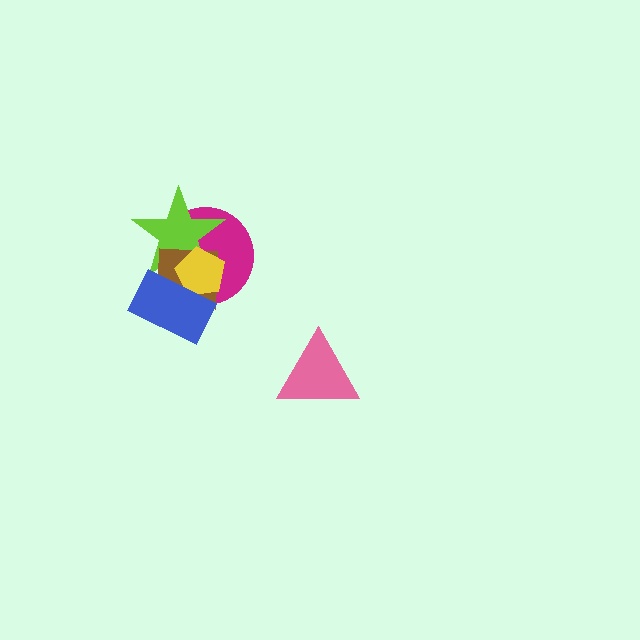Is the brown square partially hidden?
Yes, it is partially covered by another shape.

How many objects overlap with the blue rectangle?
4 objects overlap with the blue rectangle.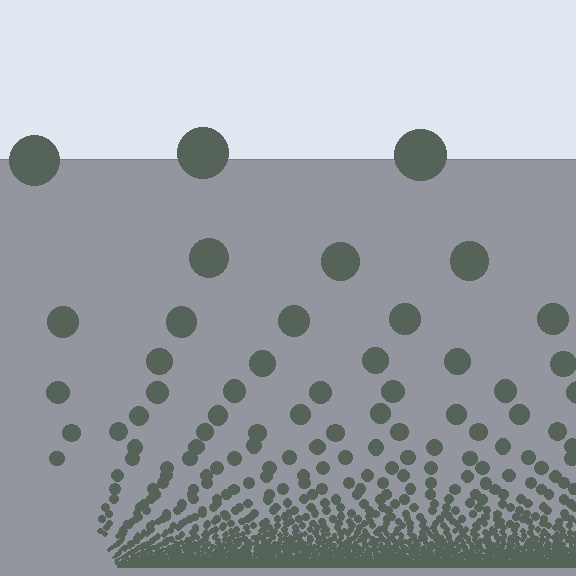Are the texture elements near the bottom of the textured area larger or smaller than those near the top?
Smaller. The gradient is inverted — elements near the bottom are smaller and denser.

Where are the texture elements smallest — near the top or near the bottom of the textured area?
Near the bottom.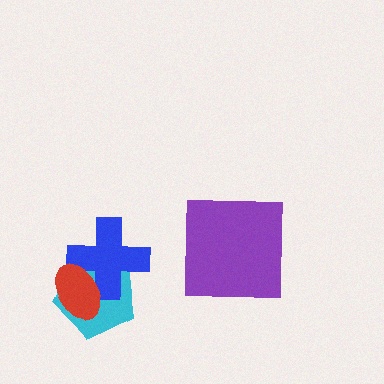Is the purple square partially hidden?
No, no other shape covers it.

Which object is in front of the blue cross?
The red ellipse is in front of the blue cross.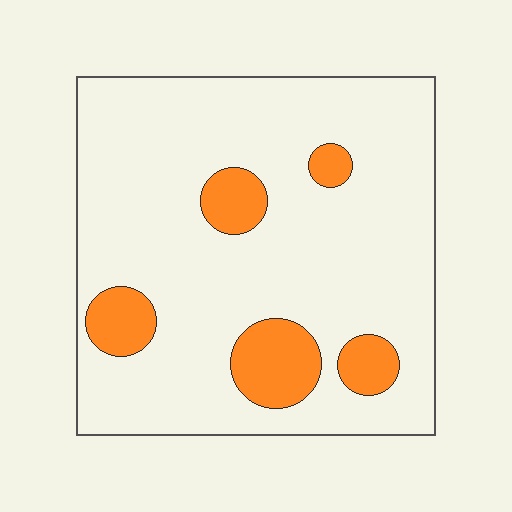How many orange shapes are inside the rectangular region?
5.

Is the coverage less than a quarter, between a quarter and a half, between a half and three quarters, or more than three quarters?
Less than a quarter.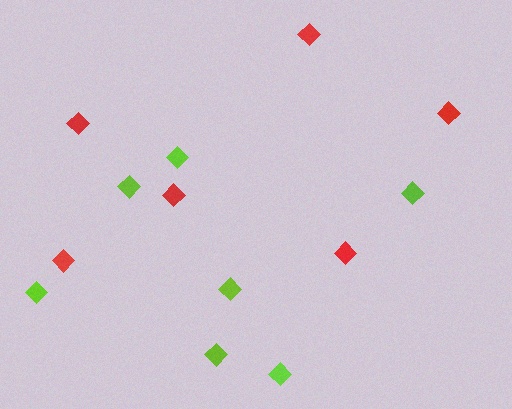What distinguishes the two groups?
There are 2 groups: one group of red diamonds (6) and one group of lime diamonds (7).